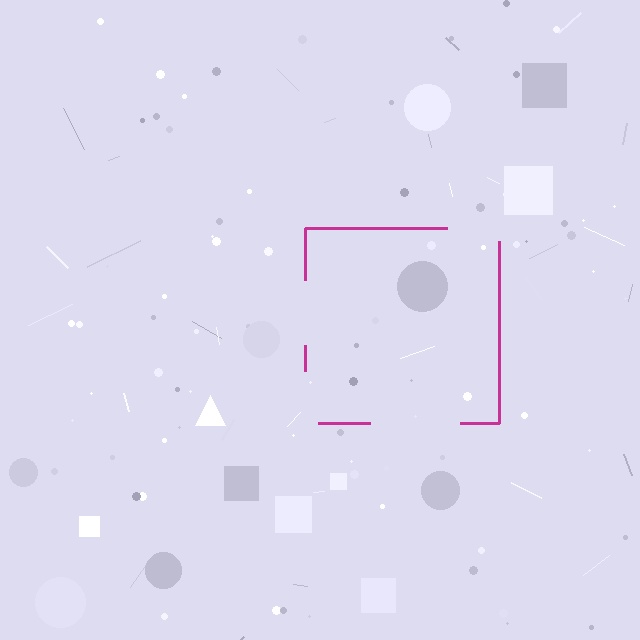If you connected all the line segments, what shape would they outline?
They would outline a square.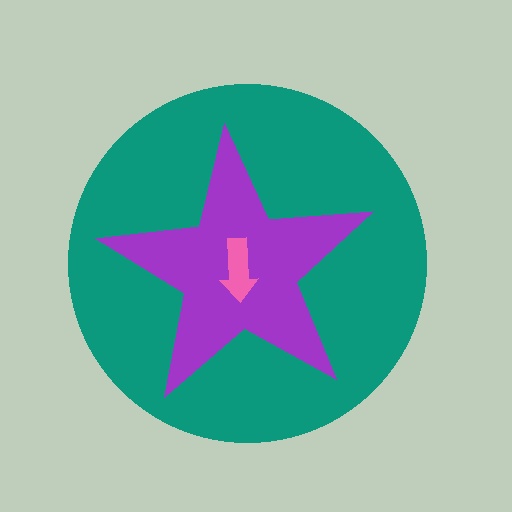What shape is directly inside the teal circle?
The purple star.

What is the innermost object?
The pink arrow.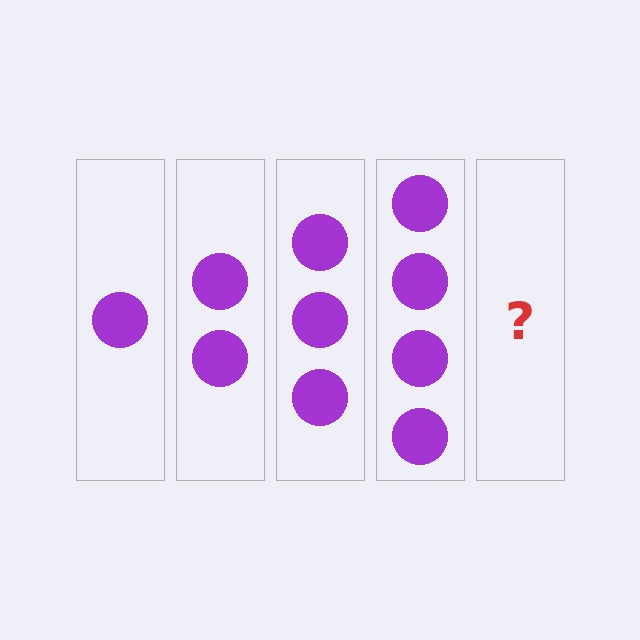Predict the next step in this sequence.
The next step is 5 circles.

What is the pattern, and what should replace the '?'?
The pattern is that each step adds one more circle. The '?' should be 5 circles.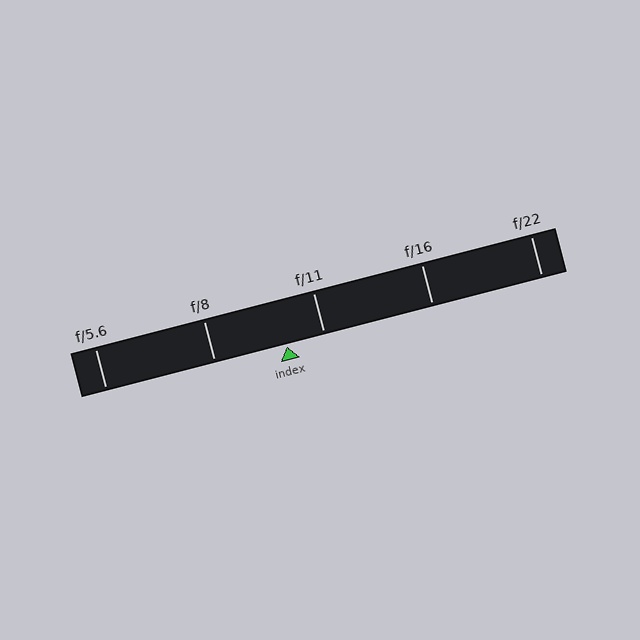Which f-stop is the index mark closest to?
The index mark is closest to f/11.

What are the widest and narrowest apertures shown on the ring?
The widest aperture shown is f/5.6 and the narrowest is f/22.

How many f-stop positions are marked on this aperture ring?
There are 5 f-stop positions marked.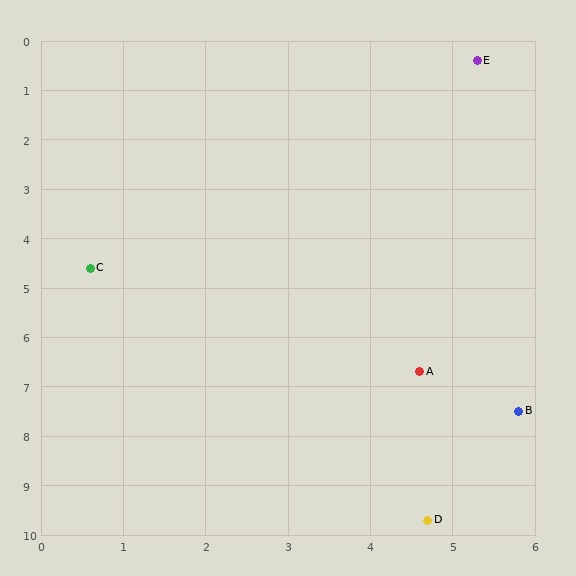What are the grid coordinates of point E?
Point E is at approximately (5.3, 0.4).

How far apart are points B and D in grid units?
Points B and D are about 2.5 grid units apart.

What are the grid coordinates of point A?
Point A is at approximately (4.6, 6.7).